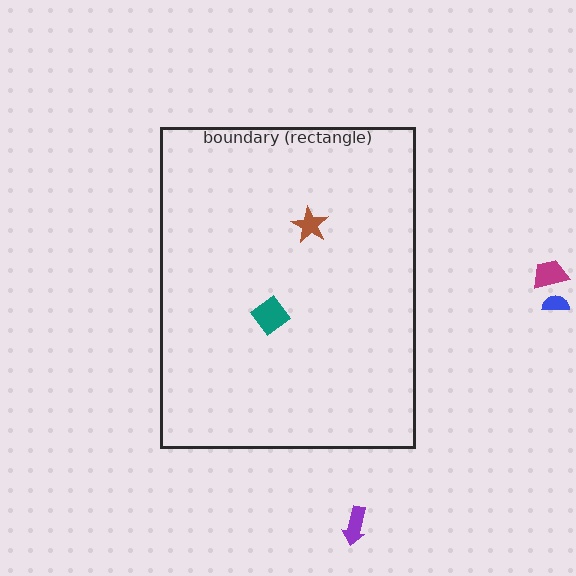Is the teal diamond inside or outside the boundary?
Inside.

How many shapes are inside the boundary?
2 inside, 3 outside.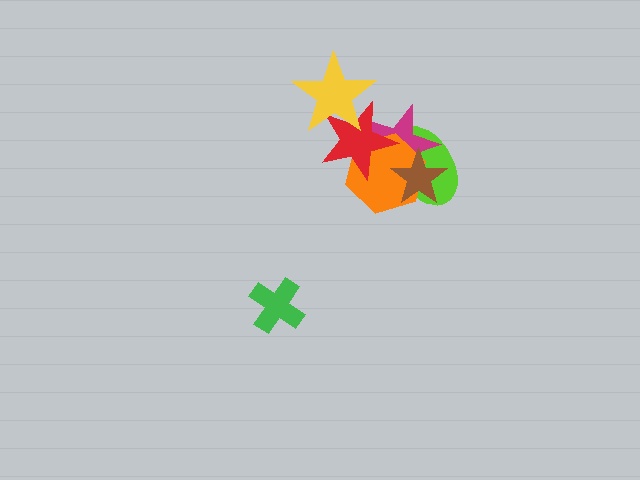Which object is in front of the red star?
The yellow star is in front of the red star.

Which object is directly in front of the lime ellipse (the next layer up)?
The magenta star is directly in front of the lime ellipse.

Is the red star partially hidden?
Yes, it is partially covered by another shape.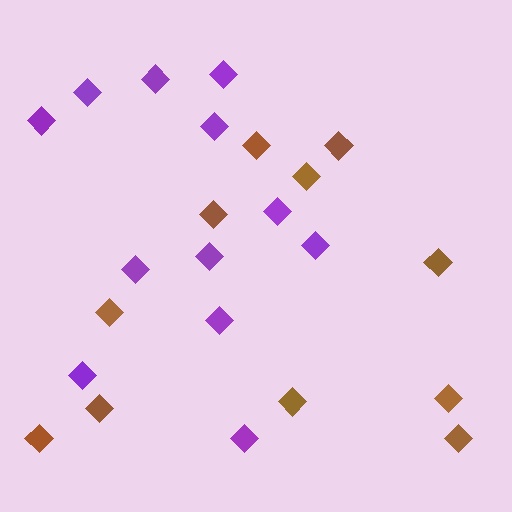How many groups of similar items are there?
There are 2 groups: one group of brown diamonds (11) and one group of purple diamonds (12).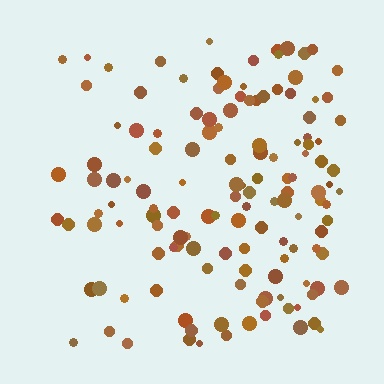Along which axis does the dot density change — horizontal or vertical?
Horizontal.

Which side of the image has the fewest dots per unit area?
The left.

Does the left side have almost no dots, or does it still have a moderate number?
Still a moderate number, just noticeably fewer than the right.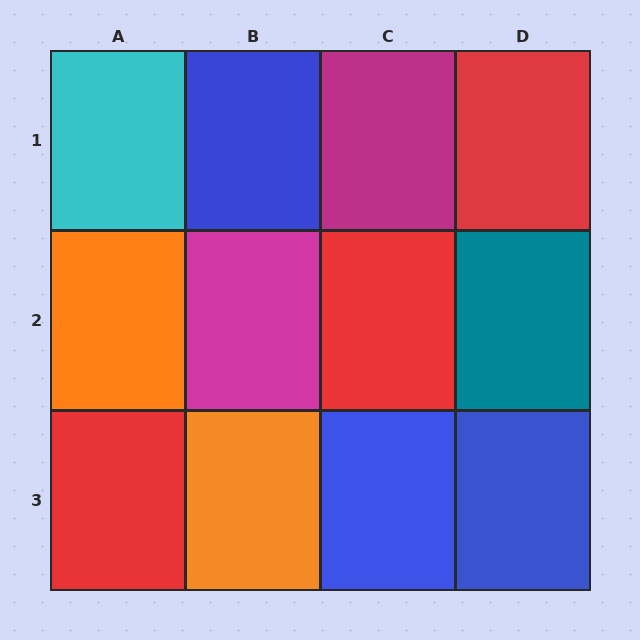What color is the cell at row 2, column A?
Orange.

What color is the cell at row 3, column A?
Red.